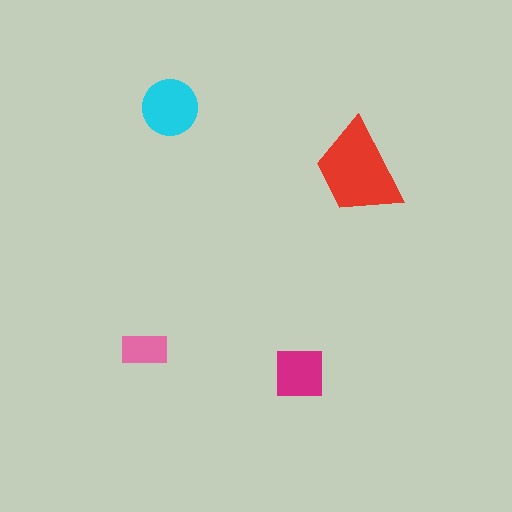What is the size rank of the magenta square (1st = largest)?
3rd.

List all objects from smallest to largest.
The pink rectangle, the magenta square, the cyan circle, the red trapezoid.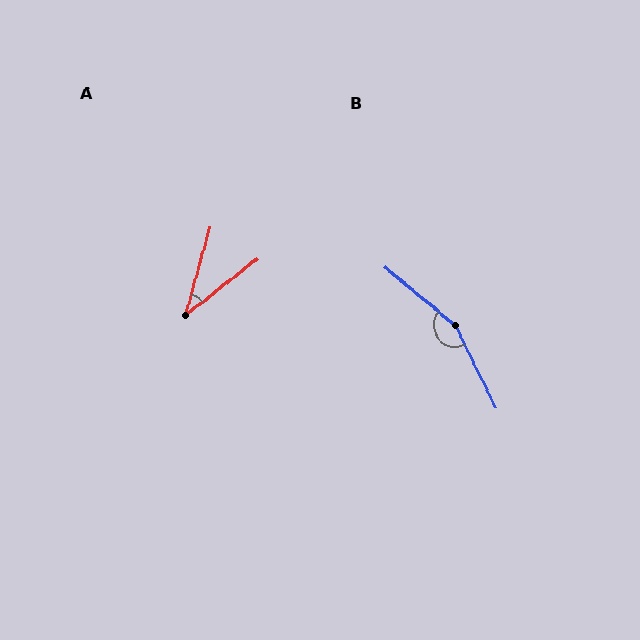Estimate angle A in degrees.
Approximately 36 degrees.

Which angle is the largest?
B, at approximately 155 degrees.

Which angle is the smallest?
A, at approximately 36 degrees.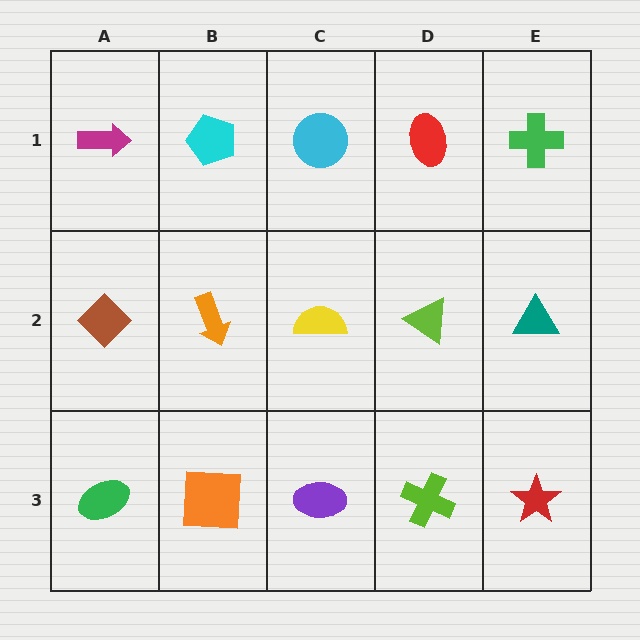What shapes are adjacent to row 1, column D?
A lime triangle (row 2, column D), a cyan circle (row 1, column C), a green cross (row 1, column E).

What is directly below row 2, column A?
A green ellipse.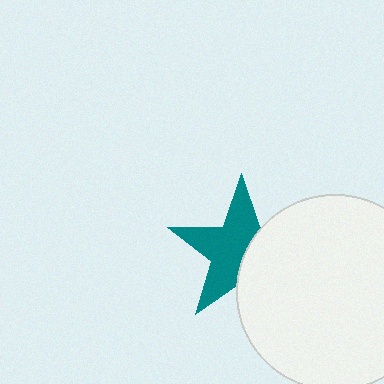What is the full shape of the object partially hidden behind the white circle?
The partially hidden object is a teal star.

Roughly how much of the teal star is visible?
About half of it is visible (roughly 60%).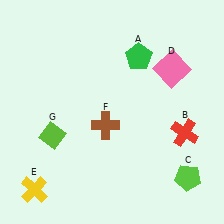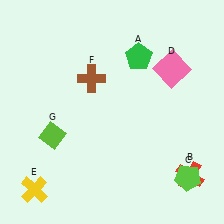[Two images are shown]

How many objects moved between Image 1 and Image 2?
2 objects moved between the two images.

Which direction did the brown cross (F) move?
The brown cross (F) moved up.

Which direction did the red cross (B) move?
The red cross (B) moved down.